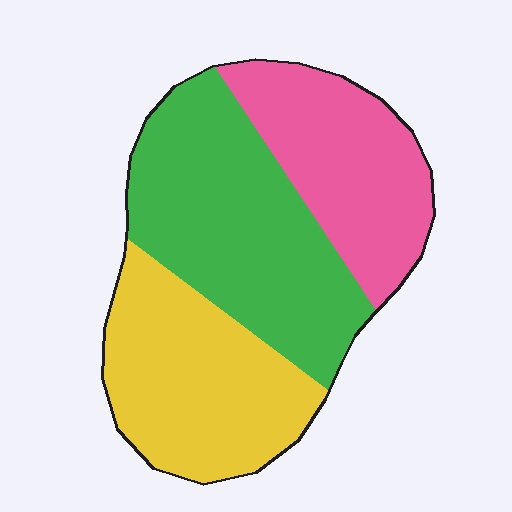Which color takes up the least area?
Pink, at roughly 25%.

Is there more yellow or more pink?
Yellow.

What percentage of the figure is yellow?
Yellow takes up about one third (1/3) of the figure.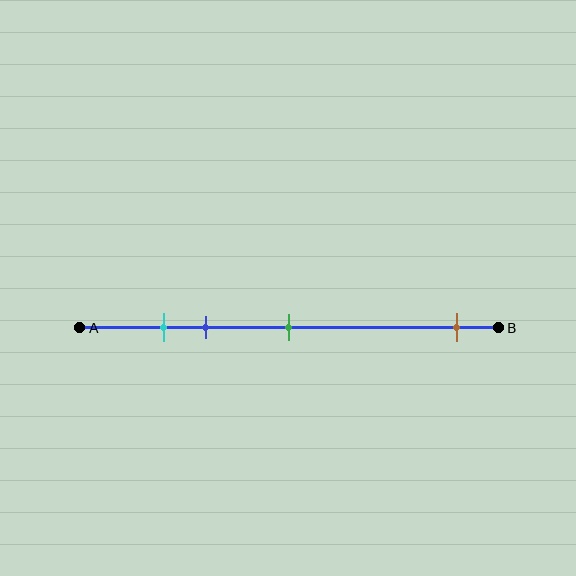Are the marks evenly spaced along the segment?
No, the marks are not evenly spaced.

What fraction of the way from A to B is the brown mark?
The brown mark is approximately 90% (0.9) of the way from A to B.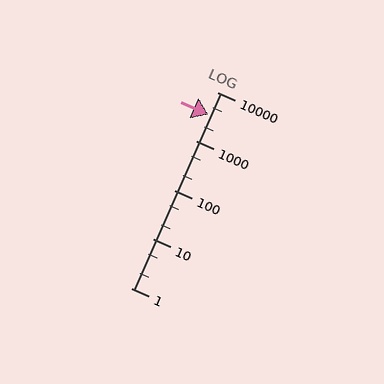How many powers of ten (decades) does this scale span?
The scale spans 4 decades, from 1 to 10000.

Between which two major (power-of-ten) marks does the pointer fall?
The pointer is between 1000 and 10000.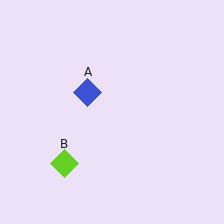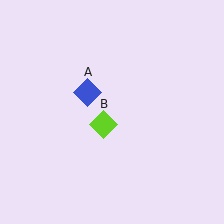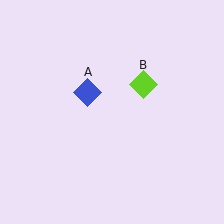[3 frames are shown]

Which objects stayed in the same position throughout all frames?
Blue diamond (object A) remained stationary.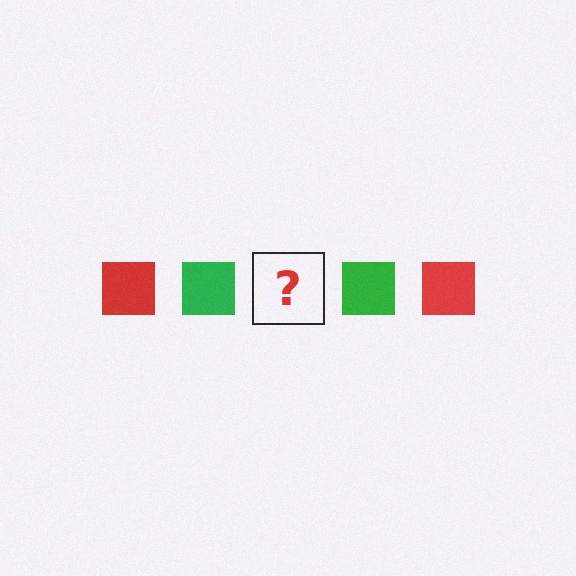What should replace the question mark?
The question mark should be replaced with a red square.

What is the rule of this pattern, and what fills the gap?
The rule is that the pattern cycles through red, green squares. The gap should be filled with a red square.